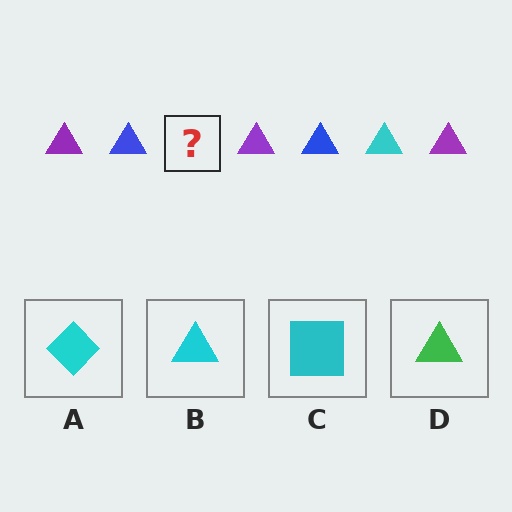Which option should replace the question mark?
Option B.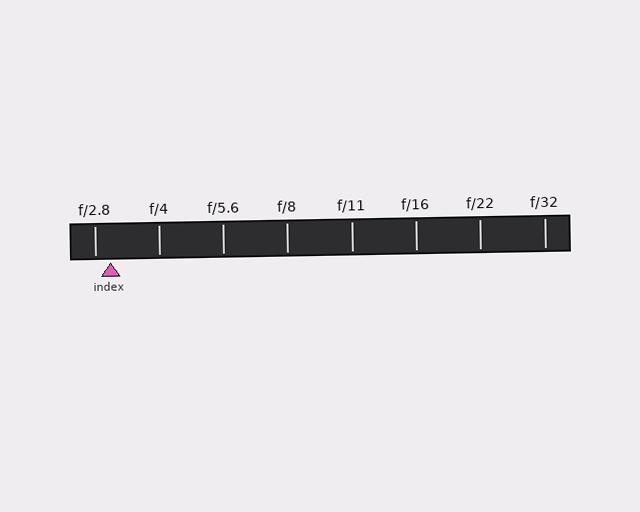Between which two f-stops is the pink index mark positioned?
The index mark is between f/2.8 and f/4.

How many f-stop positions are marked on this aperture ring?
There are 8 f-stop positions marked.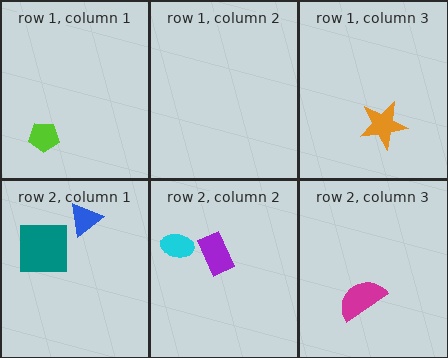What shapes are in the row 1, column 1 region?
The lime pentagon.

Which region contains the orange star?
The row 1, column 3 region.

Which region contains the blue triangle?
The row 2, column 1 region.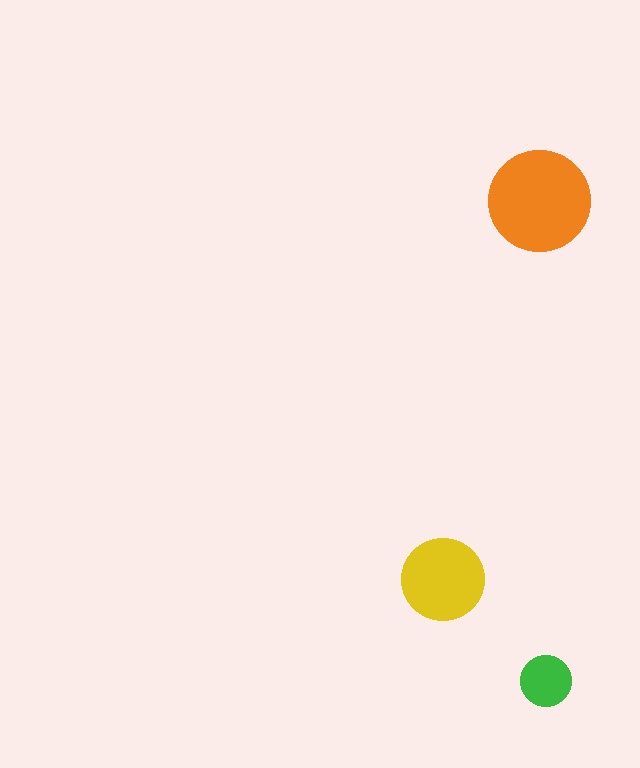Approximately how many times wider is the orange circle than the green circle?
About 2 times wider.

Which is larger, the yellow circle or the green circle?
The yellow one.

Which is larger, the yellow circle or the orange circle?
The orange one.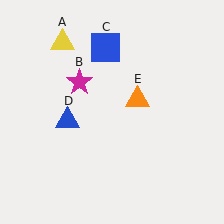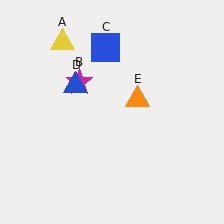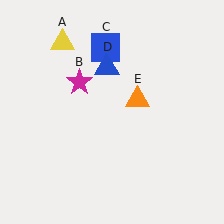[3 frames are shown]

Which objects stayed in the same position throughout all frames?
Yellow triangle (object A) and magenta star (object B) and blue square (object C) and orange triangle (object E) remained stationary.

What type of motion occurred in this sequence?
The blue triangle (object D) rotated clockwise around the center of the scene.